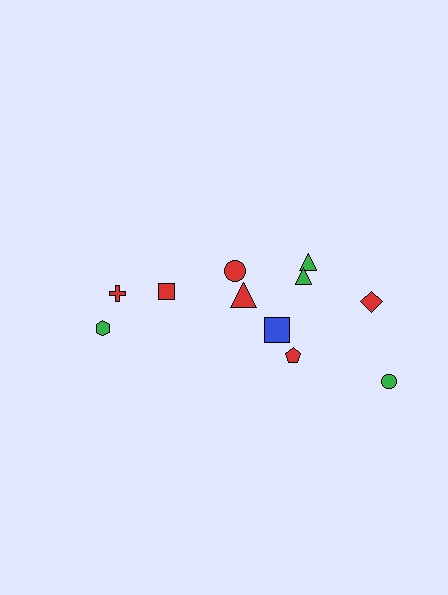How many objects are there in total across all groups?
There are 11 objects.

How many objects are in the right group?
There are 8 objects.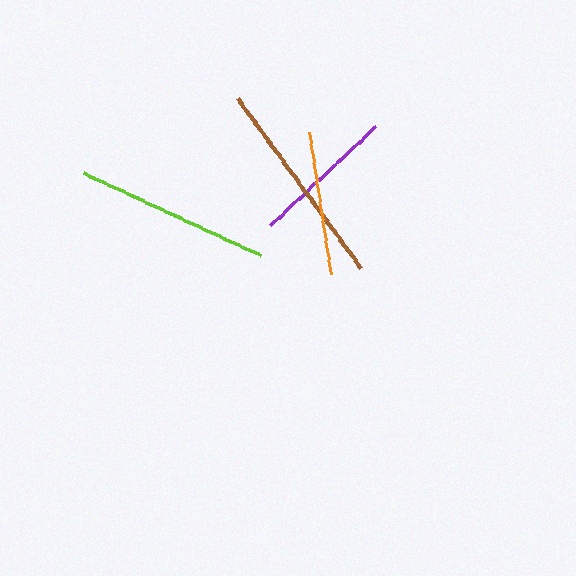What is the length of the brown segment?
The brown segment is approximately 210 pixels long.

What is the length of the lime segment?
The lime segment is approximately 195 pixels long.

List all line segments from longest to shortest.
From longest to shortest: brown, lime, purple, orange.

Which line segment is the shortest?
The orange line is the shortest at approximately 145 pixels.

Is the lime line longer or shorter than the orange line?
The lime line is longer than the orange line.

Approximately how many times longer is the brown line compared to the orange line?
The brown line is approximately 1.4 times the length of the orange line.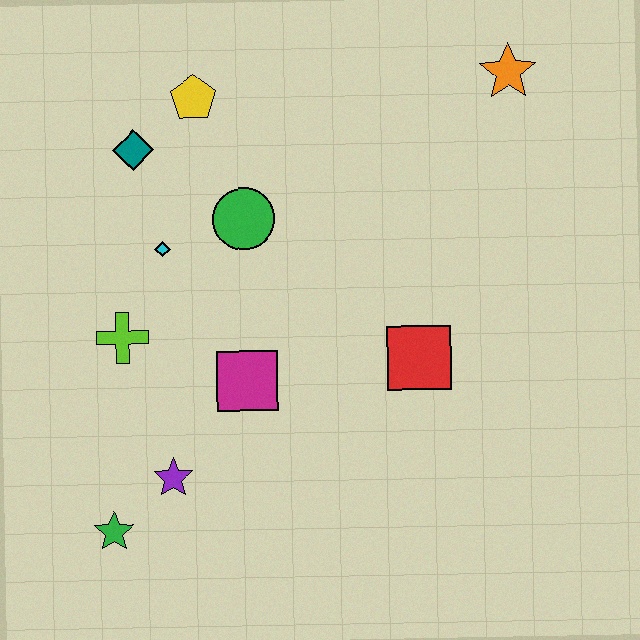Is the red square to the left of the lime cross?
No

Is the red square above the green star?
Yes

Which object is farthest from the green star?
The orange star is farthest from the green star.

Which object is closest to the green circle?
The cyan diamond is closest to the green circle.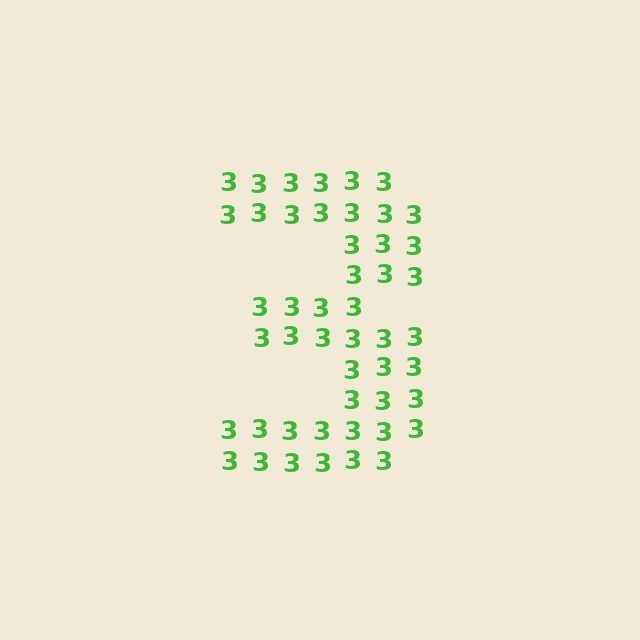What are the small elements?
The small elements are digit 3's.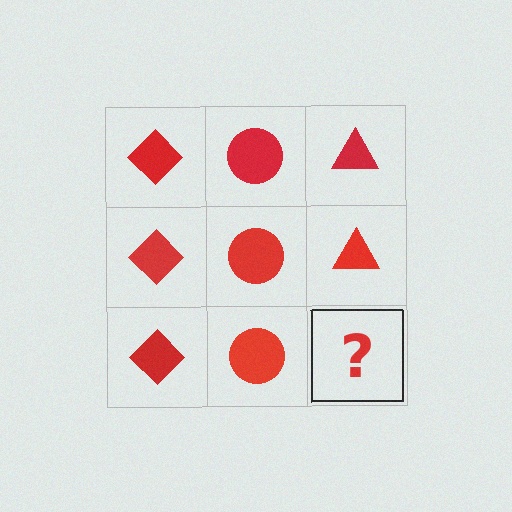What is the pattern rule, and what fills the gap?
The rule is that each column has a consistent shape. The gap should be filled with a red triangle.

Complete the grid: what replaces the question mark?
The question mark should be replaced with a red triangle.